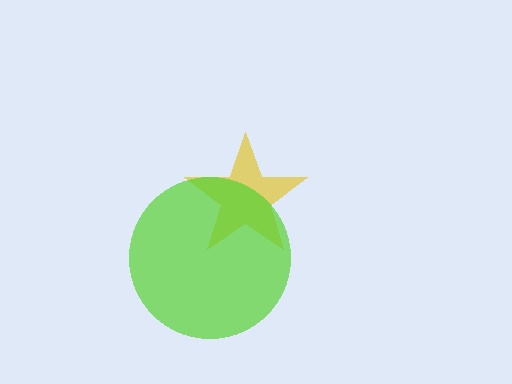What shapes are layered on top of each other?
The layered shapes are: a yellow star, a lime circle.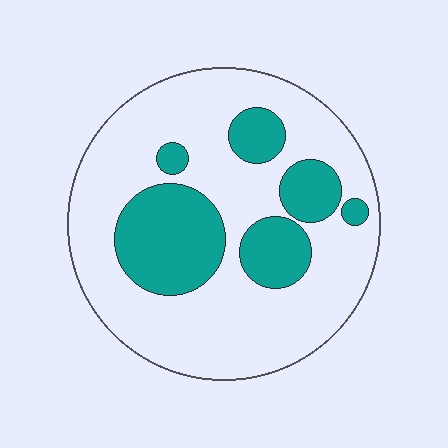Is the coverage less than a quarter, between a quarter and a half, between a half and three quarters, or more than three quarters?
Between a quarter and a half.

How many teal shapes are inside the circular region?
6.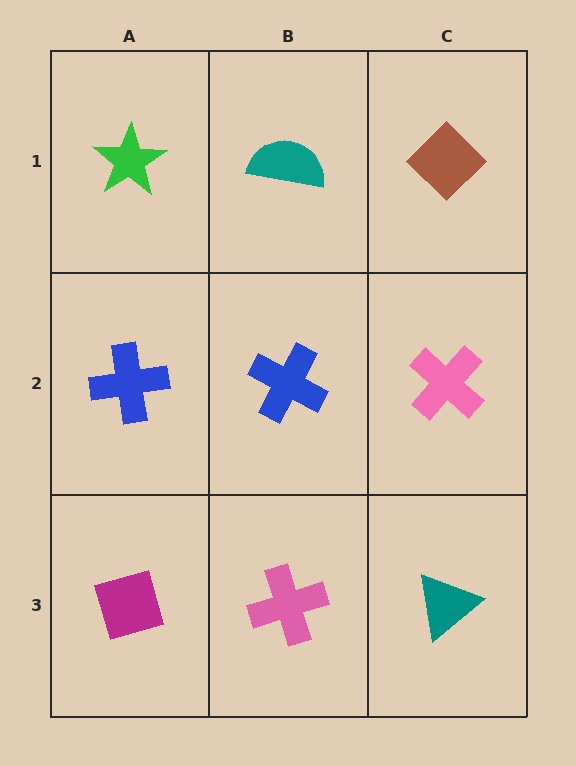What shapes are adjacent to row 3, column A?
A blue cross (row 2, column A), a pink cross (row 3, column B).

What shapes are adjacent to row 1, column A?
A blue cross (row 2, column A), a teal semicircle (row 1, column B).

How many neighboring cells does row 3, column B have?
3.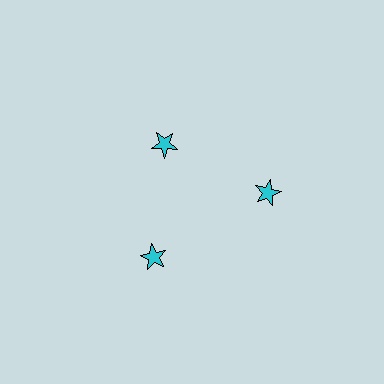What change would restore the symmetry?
The symmetry would be restored by moving it outward, back onto the ring so that all 3 stars sit at equal angles and equal distance from the center.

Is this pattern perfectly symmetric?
No. The 3 cyan stars are arranged in a ring, but one element near the 11 o'clock position is pulled inward toward the center, breaking the 3-fold rotational symmetry.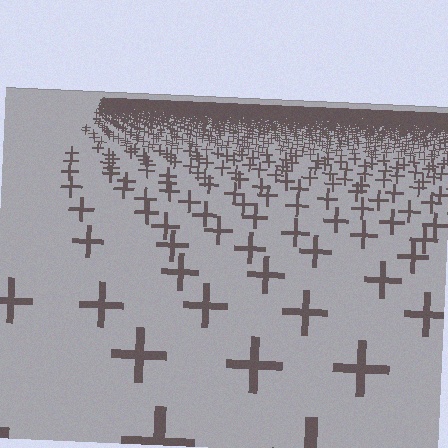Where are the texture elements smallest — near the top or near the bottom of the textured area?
Near the top.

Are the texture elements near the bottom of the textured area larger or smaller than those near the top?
Larger. Near the bottom, elements are closer to the viewer and appear at a bigger on-screen size.